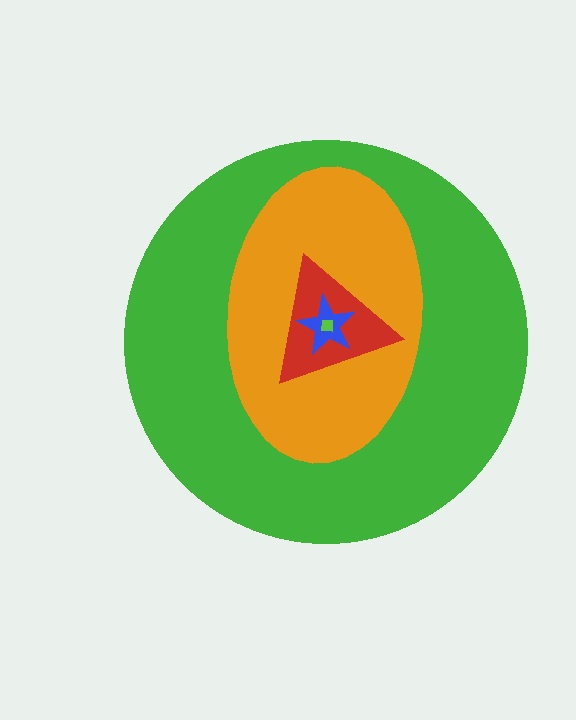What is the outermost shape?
The green circle.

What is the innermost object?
The lime square.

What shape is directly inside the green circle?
The orange ellipse.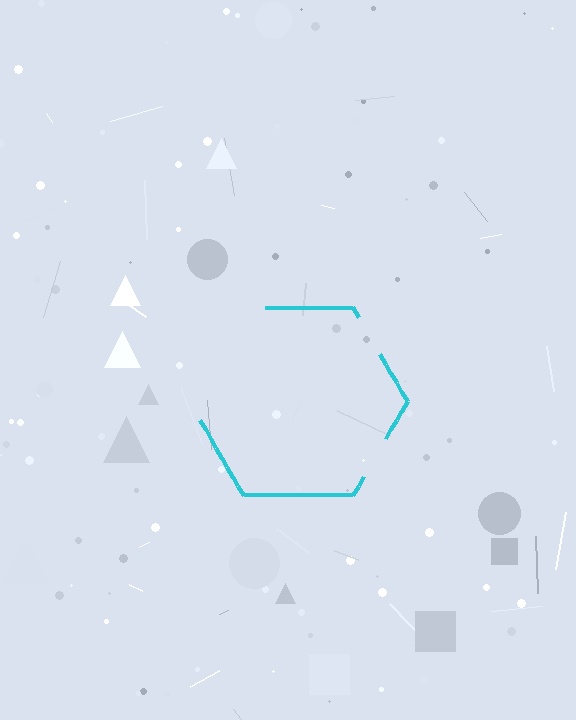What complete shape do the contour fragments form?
The contour fragments form a hexagon.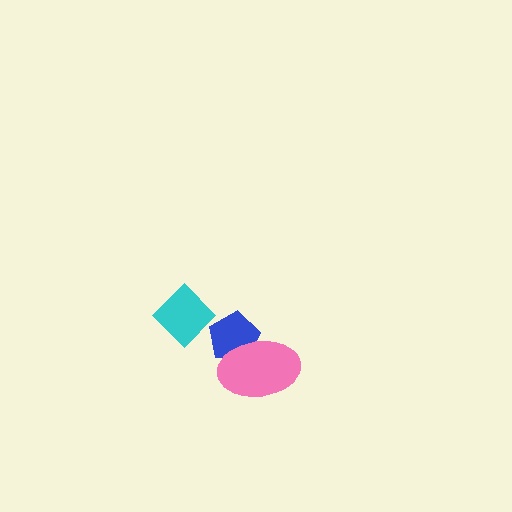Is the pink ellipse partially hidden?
No, no other shape covers it.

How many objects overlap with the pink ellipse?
1 object overlaps with the pink ellipse.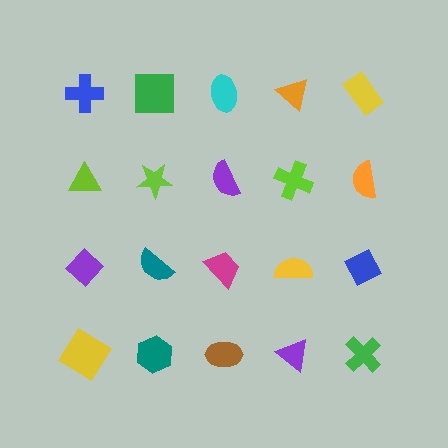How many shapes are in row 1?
5 shapes.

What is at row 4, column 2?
A teal hexagon.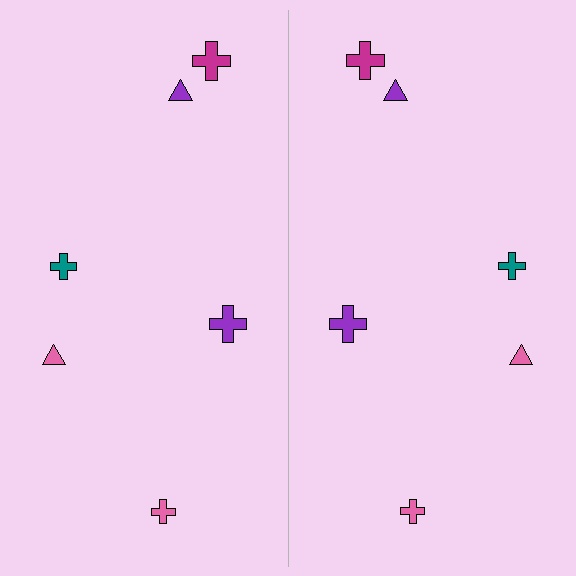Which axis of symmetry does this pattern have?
The pattern has a vertical axis of symmetry running through the center of the image.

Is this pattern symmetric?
Yes, this pattern has bilateral (reflection) symmetry.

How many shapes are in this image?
There are 12 shapes in this image.